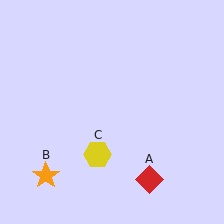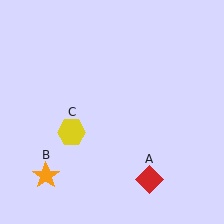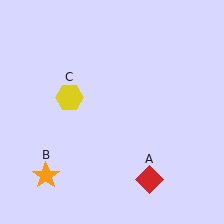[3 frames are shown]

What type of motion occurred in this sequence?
The yellow hexagon (object C) rotated clockwise around the center of the scene.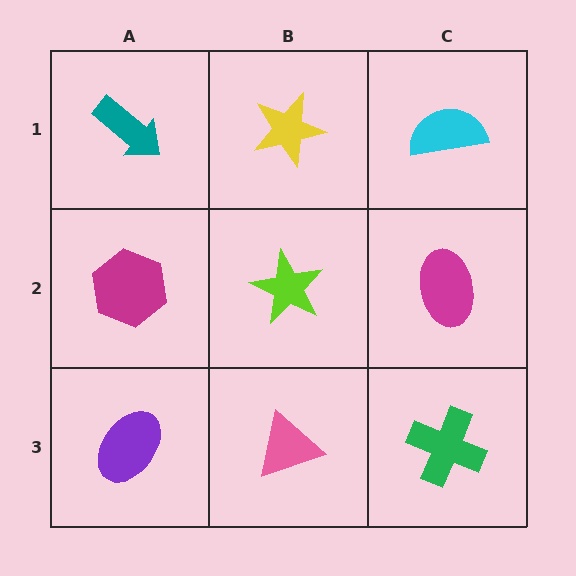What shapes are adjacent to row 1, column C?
A magenta ellipse (row 2, column C), a yellow star (row 1, column B).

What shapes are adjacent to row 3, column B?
A lime star (row 2, column B), a purple ellipse (row 3, column A), a green cross (row 3, column C).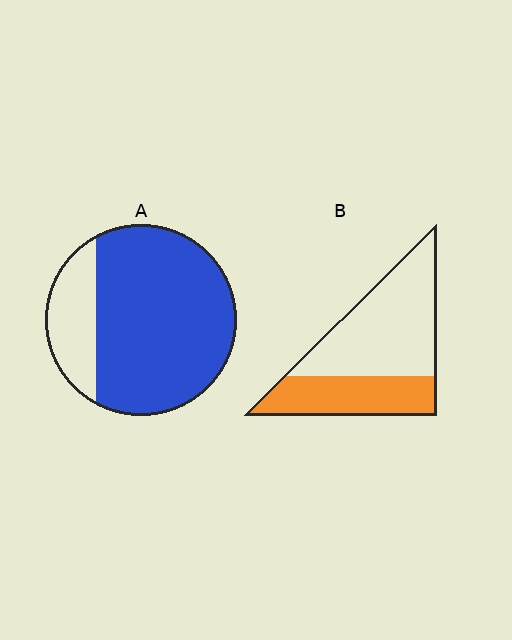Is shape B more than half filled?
No.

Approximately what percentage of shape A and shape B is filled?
A is approximately 80% and B is approximately 35%.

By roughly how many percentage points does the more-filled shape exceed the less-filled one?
By roughly 40 percentage points (A over B).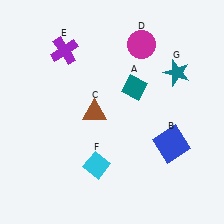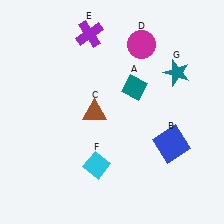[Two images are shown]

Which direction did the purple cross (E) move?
The purple cross (E) moved right.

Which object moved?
The purple cross (E) moved right.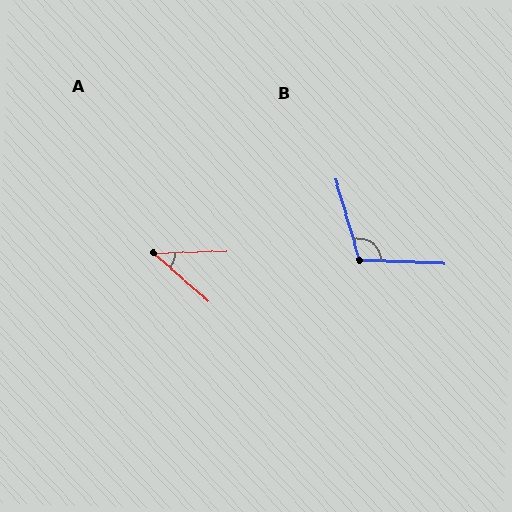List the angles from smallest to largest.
A (43°), B (108°).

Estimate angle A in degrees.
Approximately 43 degrees.